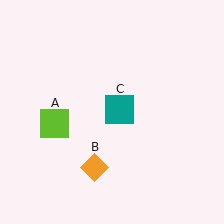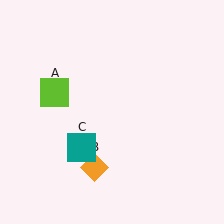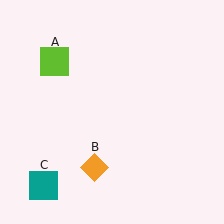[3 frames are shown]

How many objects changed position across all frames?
2 objects changed position: lime square (object A), teal square (object C).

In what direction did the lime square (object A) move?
The lime square (object A) moved up.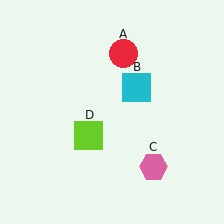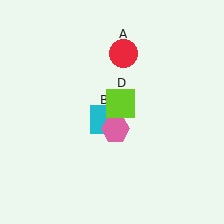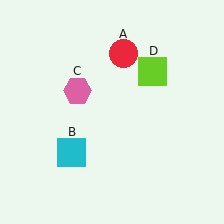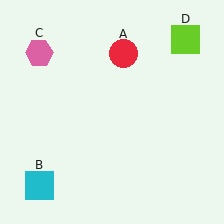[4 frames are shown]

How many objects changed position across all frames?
3 objects changed position: cyan square (object B), pink hexagon (object C), lime square (object D).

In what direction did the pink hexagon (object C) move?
The pink hexagon (object C) moved up and to the left.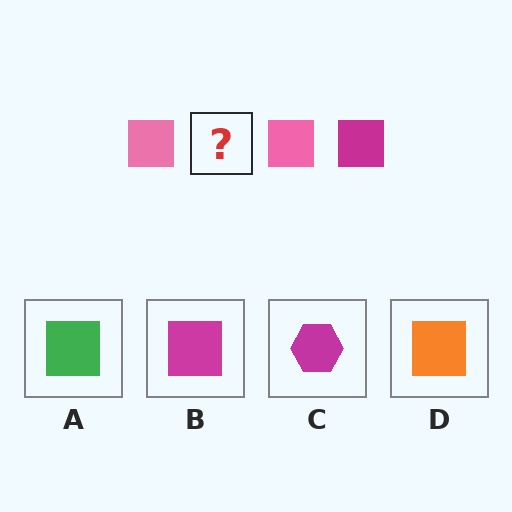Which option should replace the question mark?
Option B.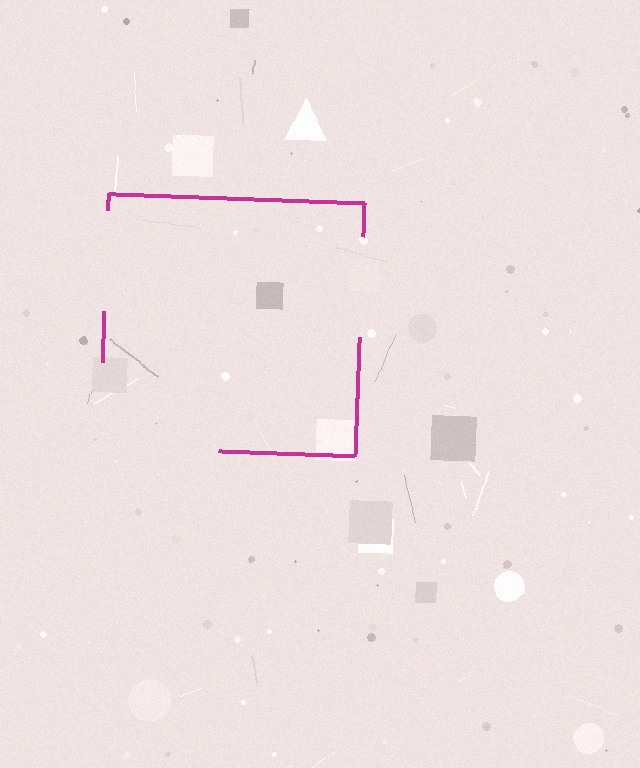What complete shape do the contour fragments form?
The contour fragments form a square.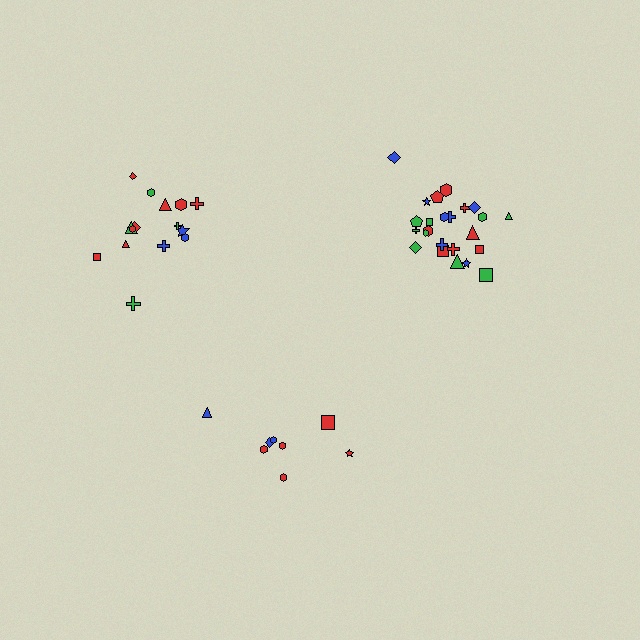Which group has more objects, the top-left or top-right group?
The top-right group.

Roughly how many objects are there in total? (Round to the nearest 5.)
Roughly 50 objects in total.